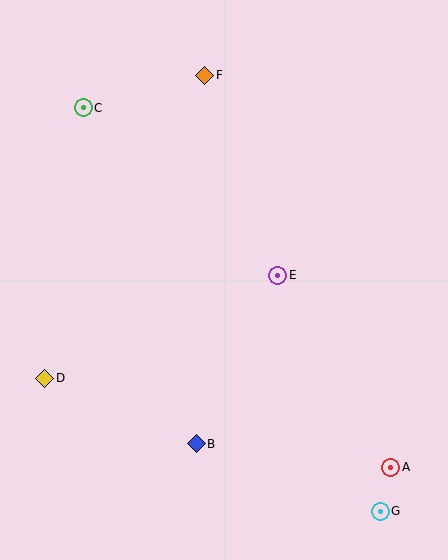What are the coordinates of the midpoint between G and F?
The midpoint between G and F is at (292, 293).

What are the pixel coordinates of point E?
Point E is at (278, 276).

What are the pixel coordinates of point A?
Point A is at (391, 467).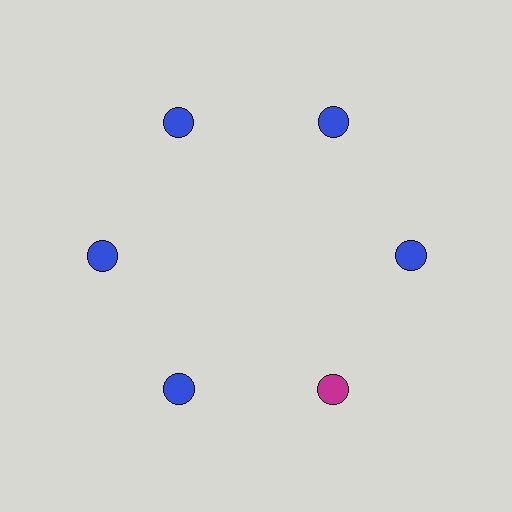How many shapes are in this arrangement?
There are 6 shapes arranged in a ring pattern.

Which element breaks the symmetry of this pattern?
The magenta circle at roughly the 5 o'clock position breaks the symmetry. All other shapes are blue circles.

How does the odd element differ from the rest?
It has a different color: magenta instead of blue.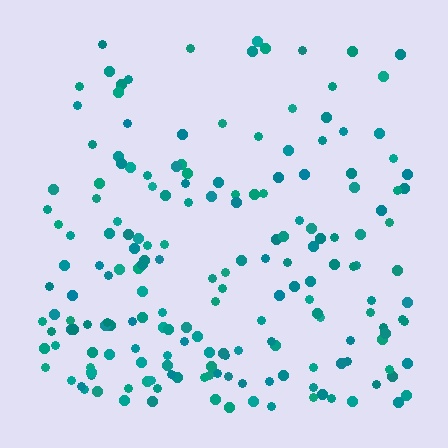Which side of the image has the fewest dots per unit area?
The top.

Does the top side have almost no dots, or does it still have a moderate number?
Still a moderate number, just noticeably fewer than the bottom.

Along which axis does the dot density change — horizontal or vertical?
Vertical.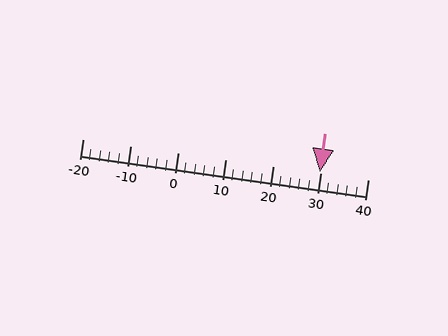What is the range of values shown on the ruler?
The ruler shows values from -20 to 40.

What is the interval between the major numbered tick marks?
The major tick marks are spaced 10 units apart.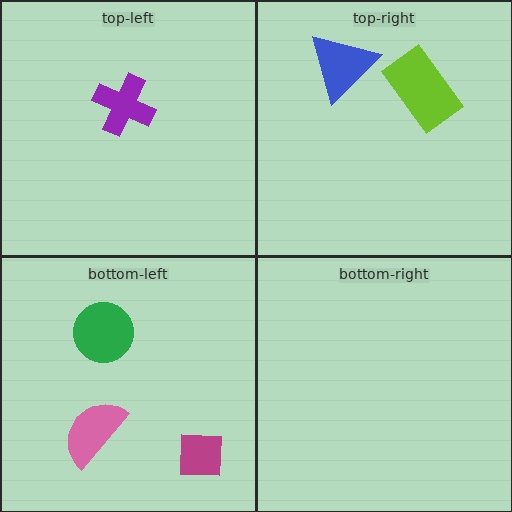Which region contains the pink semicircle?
The bottom-left region.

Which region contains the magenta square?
The bottom-left region.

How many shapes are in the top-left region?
1.